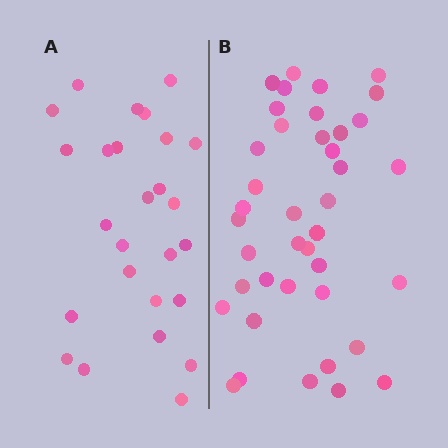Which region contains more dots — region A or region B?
Region B (the right region) has more dots.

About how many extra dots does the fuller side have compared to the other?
Region B has approximately 15 more dots than region A.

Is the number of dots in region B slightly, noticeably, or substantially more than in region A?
Region B has substantially more. The ratio is roughly 1.5 to 1.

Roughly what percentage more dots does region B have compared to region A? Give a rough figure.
About 55% more.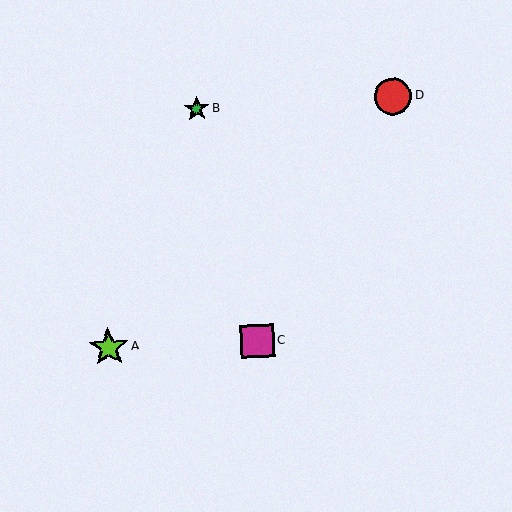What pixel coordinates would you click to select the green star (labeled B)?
Click at (197, 109) to select the green star B.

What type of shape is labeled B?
Shape B is a green star.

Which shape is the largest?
The lime star (labeled A) is the largest.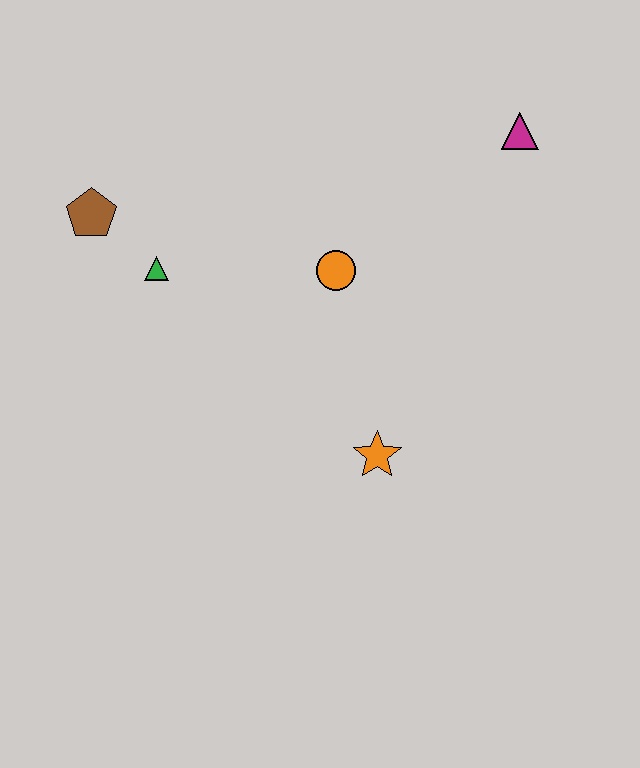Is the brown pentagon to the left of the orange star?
Yes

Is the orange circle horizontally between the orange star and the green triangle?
Yes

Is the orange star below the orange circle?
Yes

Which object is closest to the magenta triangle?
The orange circle is closest to the magenta triangle.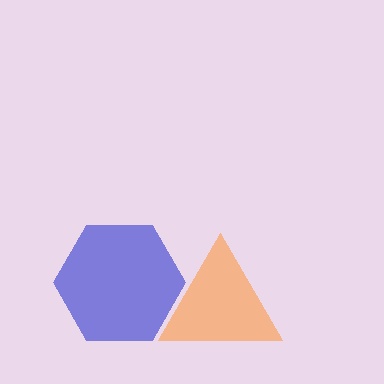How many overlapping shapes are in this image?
There are 2 overlapping shapes in the image.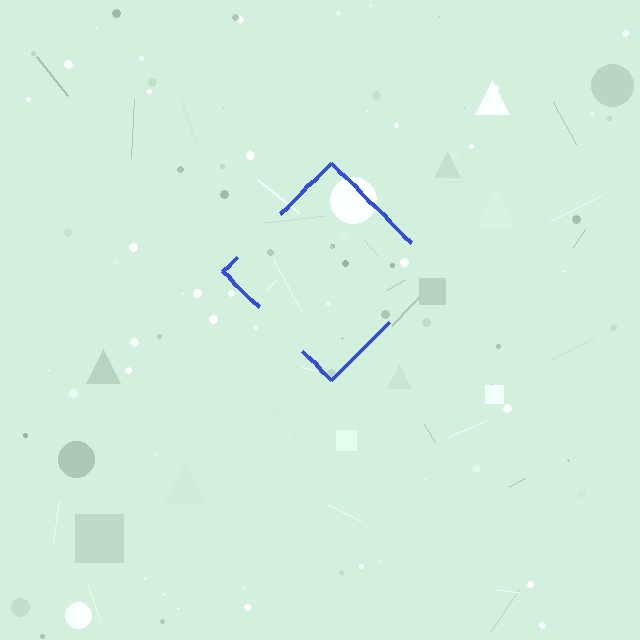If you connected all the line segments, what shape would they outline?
They would outline a diamond.